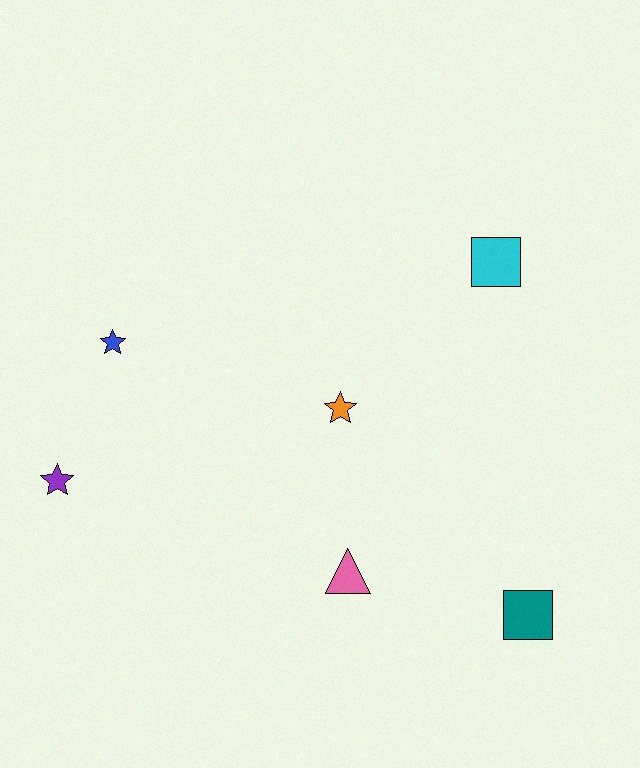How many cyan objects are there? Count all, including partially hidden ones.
There is 1 cyan object.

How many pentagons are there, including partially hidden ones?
There are no pentagons.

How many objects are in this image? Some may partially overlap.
There are 6 objects.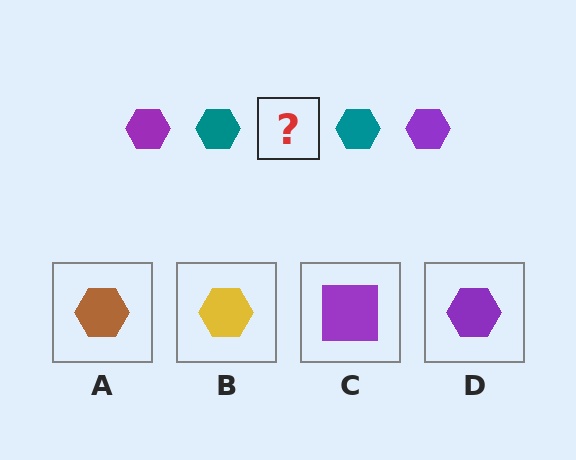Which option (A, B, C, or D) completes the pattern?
D.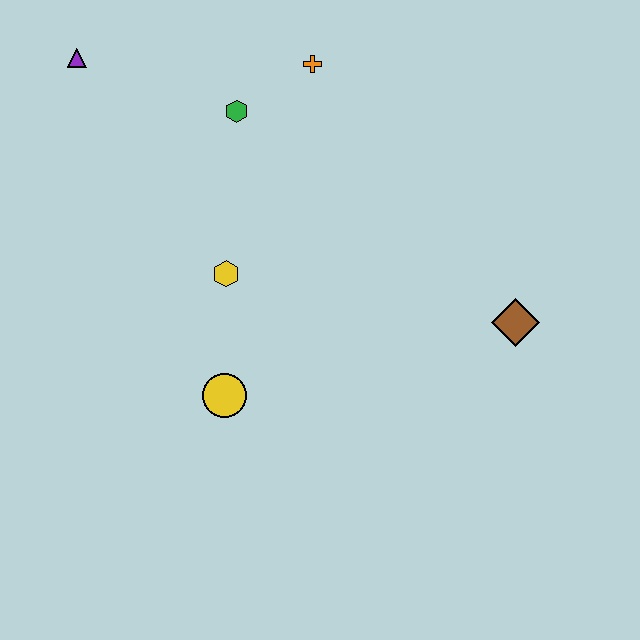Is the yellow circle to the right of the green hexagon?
No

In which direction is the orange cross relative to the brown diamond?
The orange cross is above the brown diamond.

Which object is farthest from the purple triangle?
The brown diamond is farthest from the purple triangle.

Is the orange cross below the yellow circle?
No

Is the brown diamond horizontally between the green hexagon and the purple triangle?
No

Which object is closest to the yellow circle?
The yellow hexagon is closest to the yellow circle.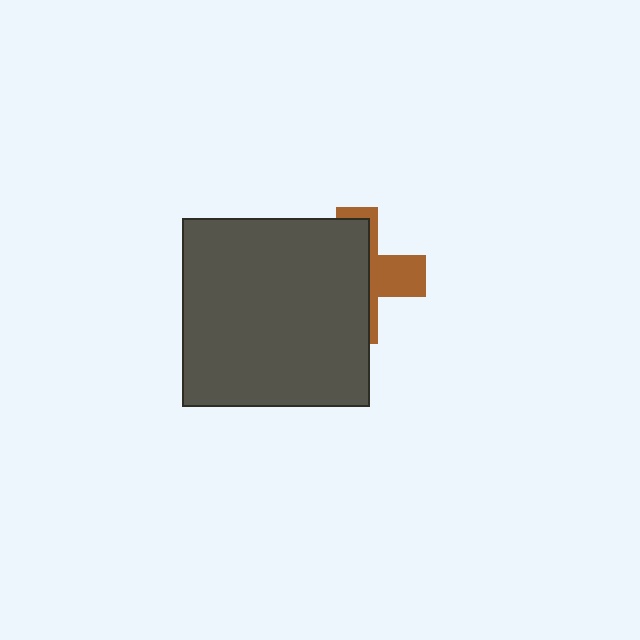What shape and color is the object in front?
The object in front is a dark gray square.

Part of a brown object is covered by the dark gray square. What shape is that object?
It is a cross.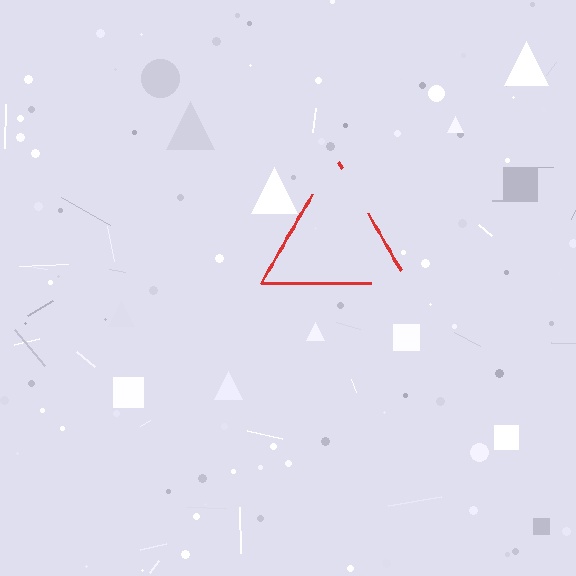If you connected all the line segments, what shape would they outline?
They would outline a triangle.